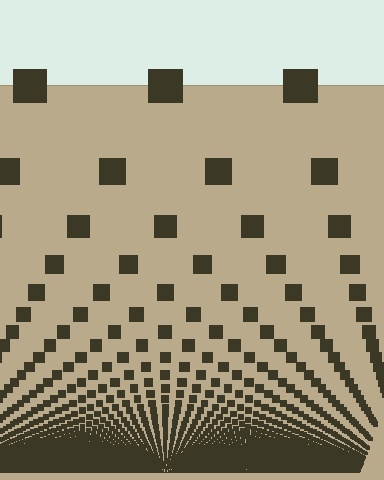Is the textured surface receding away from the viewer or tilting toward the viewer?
The surface appears to tilt toward the viewer. Texture elements get larger and sparser toward the top.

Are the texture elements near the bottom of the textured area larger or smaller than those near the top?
Smaller. The gradient is inverted — elements near the bottom are smaller and denser.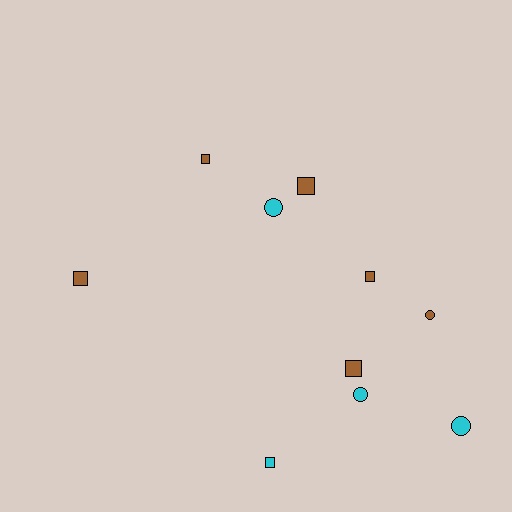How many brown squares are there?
There are 5 brown squares.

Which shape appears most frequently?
Square, with 6 objects.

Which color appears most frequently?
Brown, with 6 objects.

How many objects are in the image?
There are 10 objects.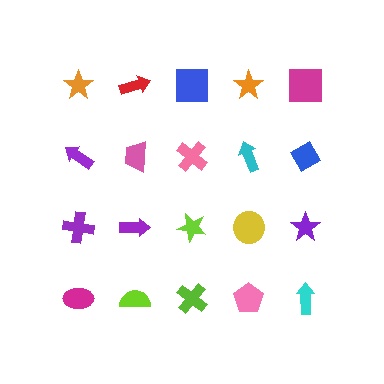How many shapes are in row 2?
5 shapes.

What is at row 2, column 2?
A pink trapezoid.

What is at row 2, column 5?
A blue diamond.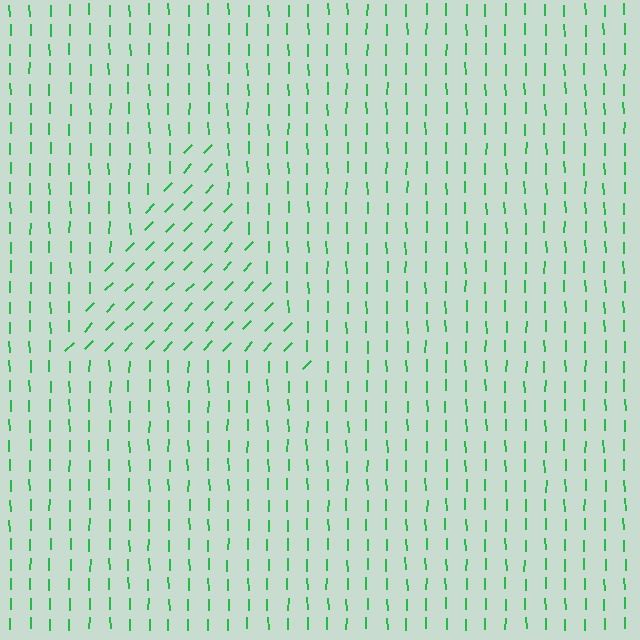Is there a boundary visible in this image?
Yes, there is a texture boundary formed by a change in line orientation.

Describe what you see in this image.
The image is filled with small green line segments. A triangle region in the image has lines oriented differently from the surrounding lines, creating a visible texture boundary.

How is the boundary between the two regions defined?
The boundary is defined purely by a change in line orientation (approximately 45 degrees difference). All lines are the same color and thickness.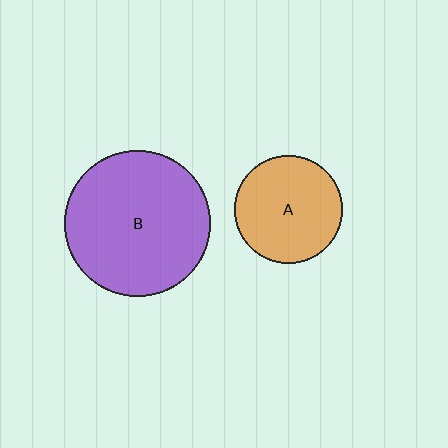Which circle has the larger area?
Circle B (purple).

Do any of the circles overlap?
No, none of the circles overlap.